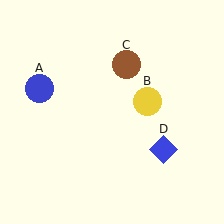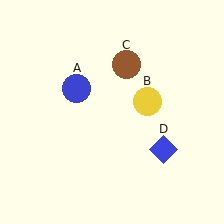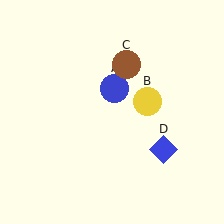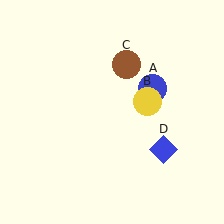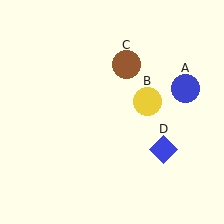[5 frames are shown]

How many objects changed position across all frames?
1 object changed position: blue circle (object A).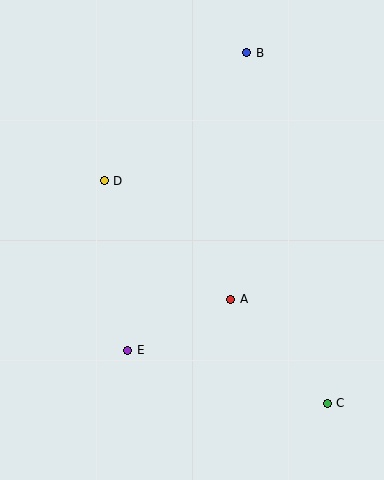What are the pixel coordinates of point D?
Point D is at (104, 181).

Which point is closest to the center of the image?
Point A at (231, 299) is closest to the center.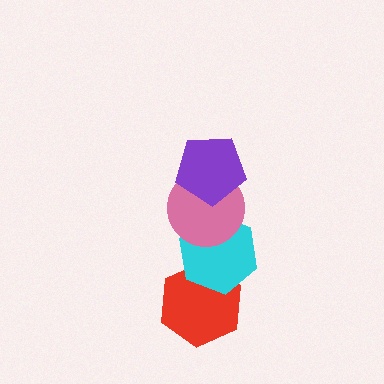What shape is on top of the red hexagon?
The cyan hexagon is on top of the red hexagon.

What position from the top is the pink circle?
The pink circle is 2nd from the top.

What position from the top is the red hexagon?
The red hexagon is 4th from the top.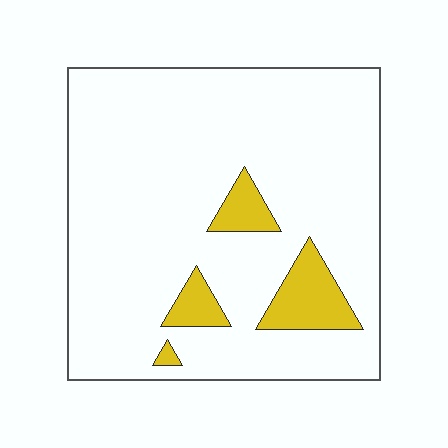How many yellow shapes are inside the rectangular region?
4.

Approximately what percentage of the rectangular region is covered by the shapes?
Approximately 10%.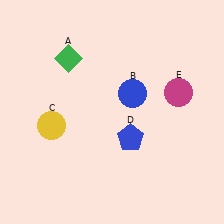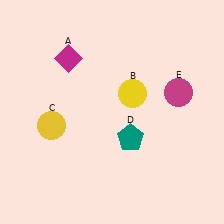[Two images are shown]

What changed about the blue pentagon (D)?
In Image 1, D is blue. In Image 2, it changed to teal.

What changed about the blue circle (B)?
In Image 1, B is blue. In Image 2, it changed to yellow.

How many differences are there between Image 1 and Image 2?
There are 3 differences between the two images.